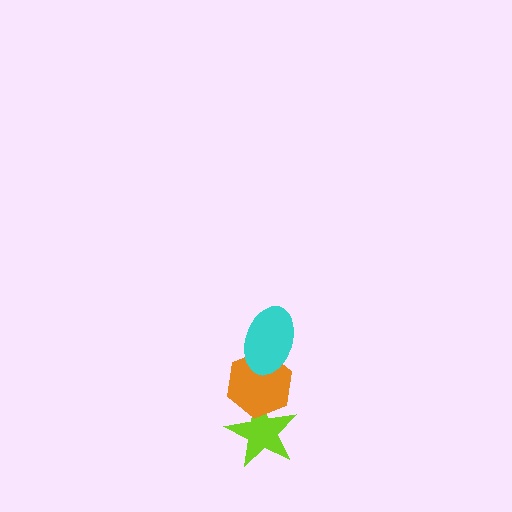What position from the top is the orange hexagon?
The orange hexagon is 2nd from the top.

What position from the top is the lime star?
The lime star is 3rd from the top.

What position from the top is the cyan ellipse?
The cyan ellipse is 1st from the top.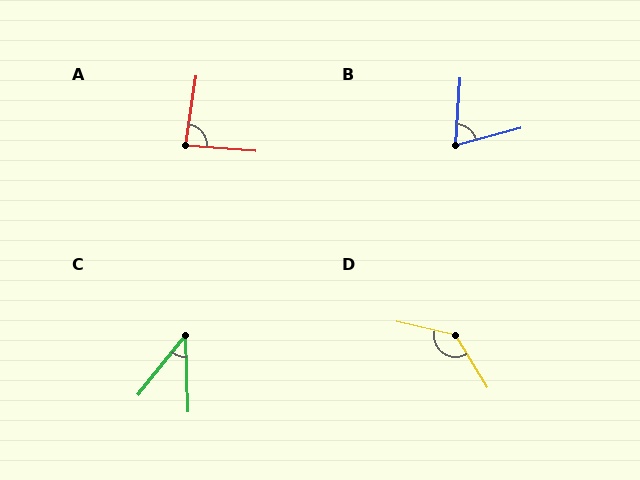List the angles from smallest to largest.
C (41°), B (71°), A (86°), D (134°).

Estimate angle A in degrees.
Approximately 86 degrees.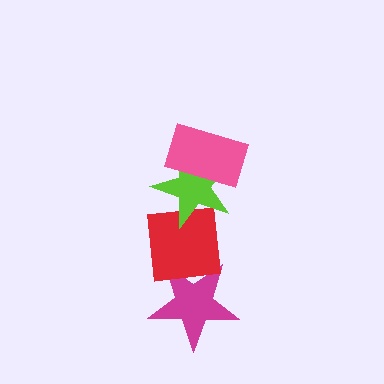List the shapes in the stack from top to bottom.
From top to bottom: the pink rectangle, the lime star, the red square, the magenta star.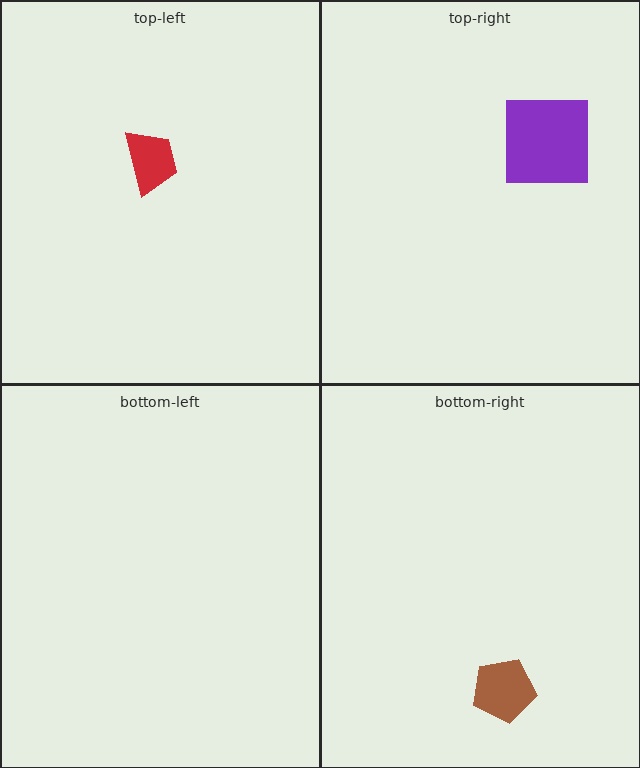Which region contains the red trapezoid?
The top-left region.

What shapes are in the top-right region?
The purple square.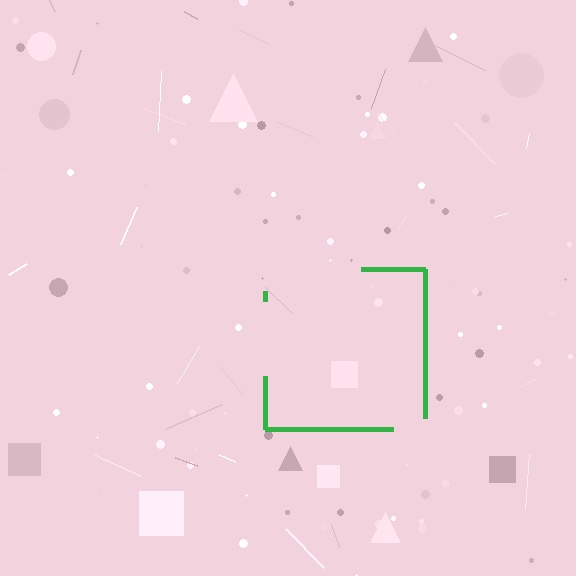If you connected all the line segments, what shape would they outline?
They would outline a square.